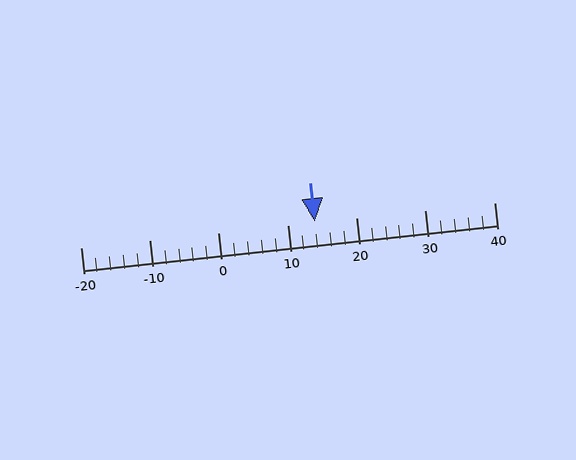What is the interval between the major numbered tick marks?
The major tick marks are spaced 10 units apart.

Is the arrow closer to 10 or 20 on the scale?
The arrow is closer to 10.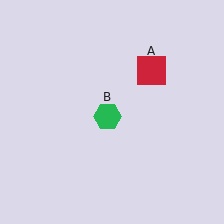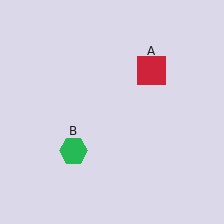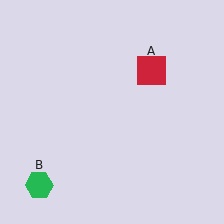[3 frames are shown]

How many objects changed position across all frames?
1 object changed position: green hexagon (object B).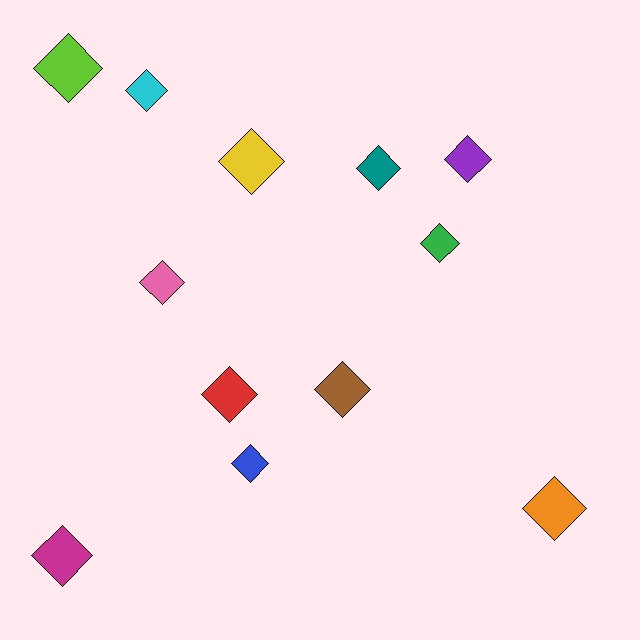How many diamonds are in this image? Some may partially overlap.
There are 12 diamonds.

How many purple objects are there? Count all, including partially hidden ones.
There is 1 purple object.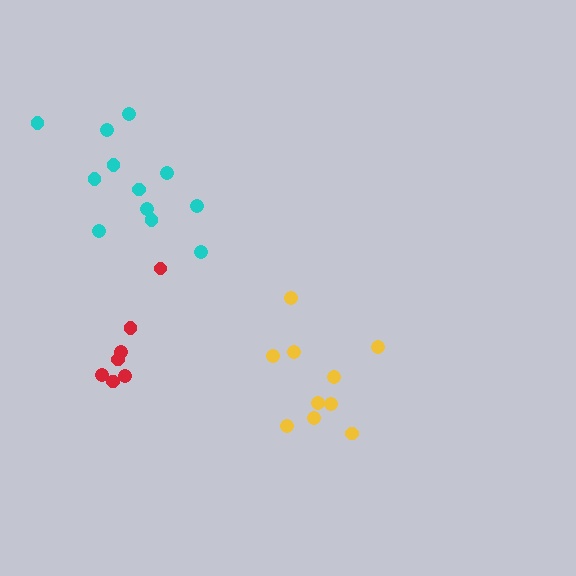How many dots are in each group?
Group 1: 7 dots, Group 2: 10 dots, Group 3: 12 dots (29 total).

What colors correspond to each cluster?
The clusters are colored: red, yellow, cyan.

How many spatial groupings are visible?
There are 3 spatial groupings.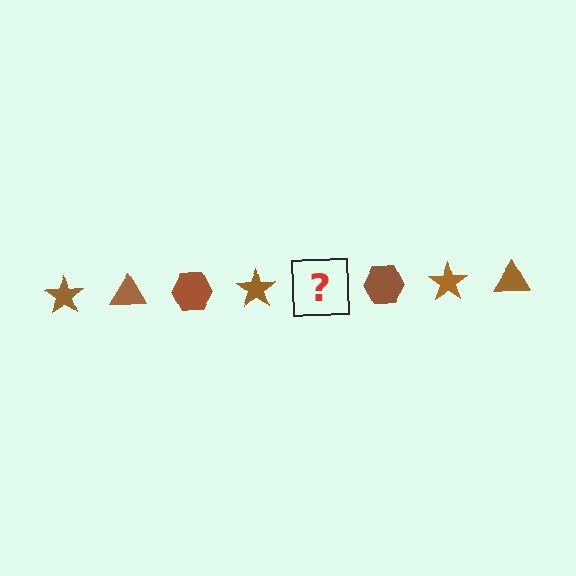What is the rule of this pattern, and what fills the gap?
The rule is that the pattern cycles through star, triangle, hexagon shapes in brown. The gap should be filled with a brown triangle.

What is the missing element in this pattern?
The missing element is a brown triangle.